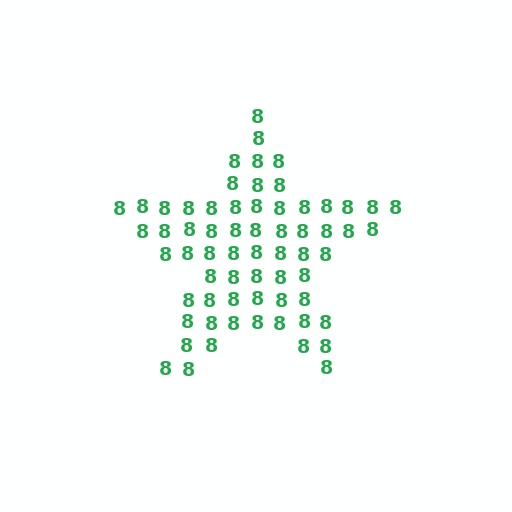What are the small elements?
The small elements are digit 8's.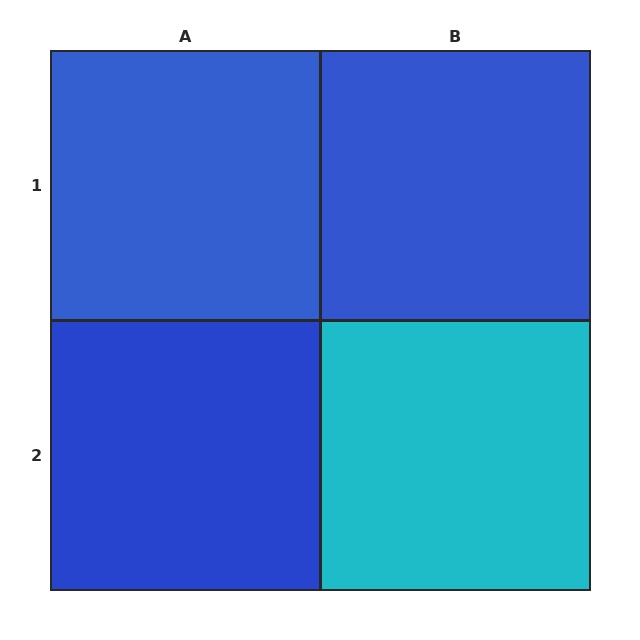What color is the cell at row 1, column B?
Blue.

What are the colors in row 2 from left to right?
Blue, cyan.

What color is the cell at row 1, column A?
Blue.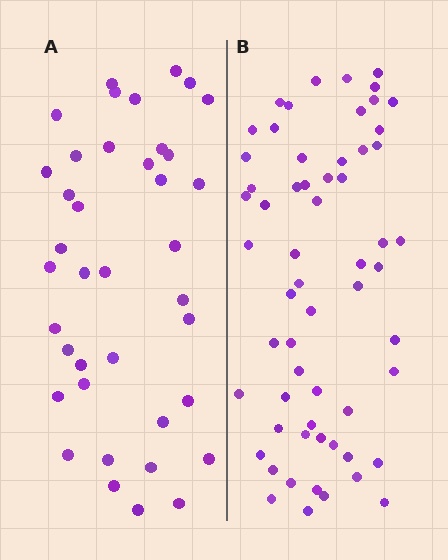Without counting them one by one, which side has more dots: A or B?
Region B (the right region) has more dots.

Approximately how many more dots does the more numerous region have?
Region B has approximately 20 more dots than region A.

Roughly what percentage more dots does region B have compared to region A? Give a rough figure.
About 55% more.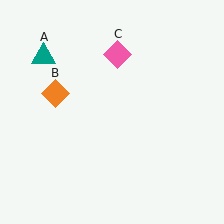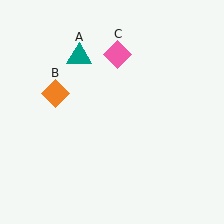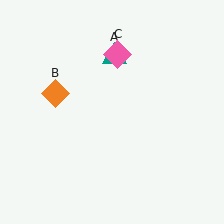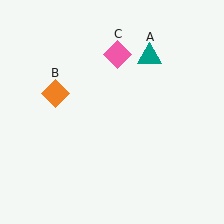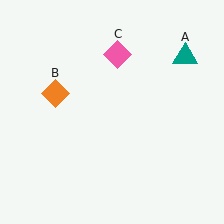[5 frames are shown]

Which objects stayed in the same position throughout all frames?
Orange diamond (object B) and pink diamond (object C) remained stationary.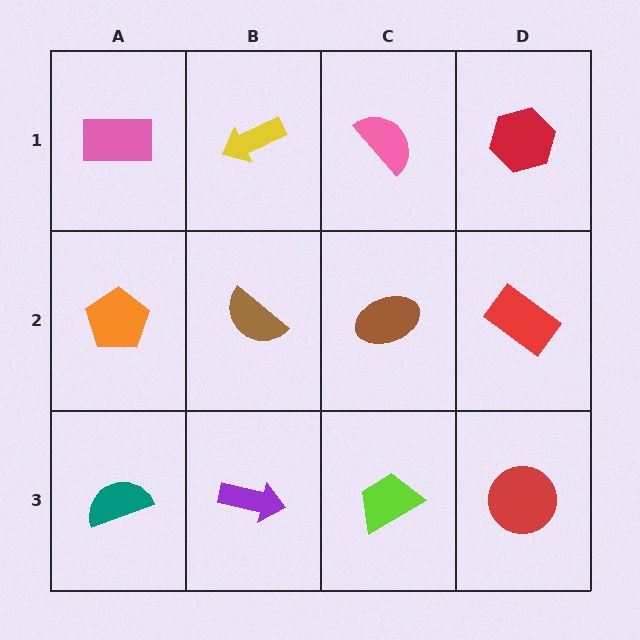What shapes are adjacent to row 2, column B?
A yellow arrow (row 1, column B), a purple arrow (row 3, column B), an orange pentagon (row 2, column A), a brown ellipse (row 2, column C).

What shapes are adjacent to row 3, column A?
An orange pentagon (row 2, column A), a purple arrow (row 3, column B).